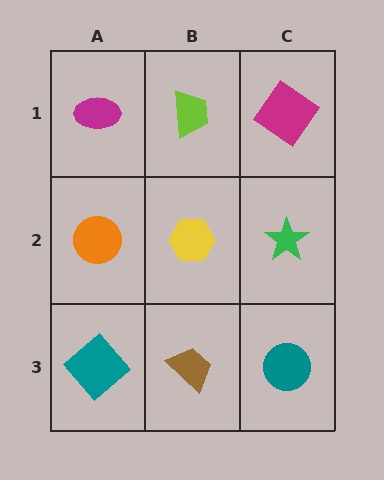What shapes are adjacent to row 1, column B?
A yellow hexagon (row 2, column B), a magenta ellipse (row 1, column A), a magenta diamond (row 1, column C).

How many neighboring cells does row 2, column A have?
3.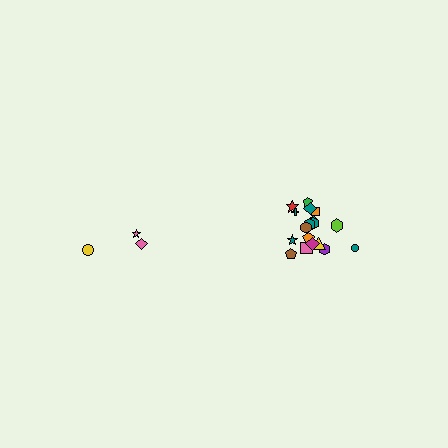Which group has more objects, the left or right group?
The right group.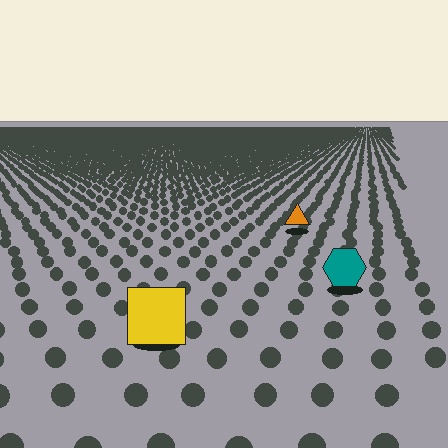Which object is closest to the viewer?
The yellow square is closest. The texture marks near it are larger and more spread out.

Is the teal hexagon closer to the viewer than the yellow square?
No. The yellow square is closer — you can tell from the texture gradient: the ground texture is coarser near it.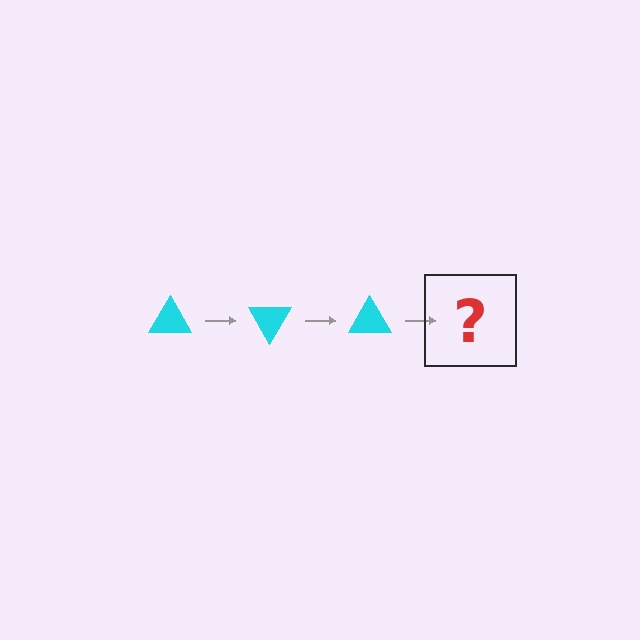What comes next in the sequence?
The next element should be a cyan triangle rotated 180 degrees.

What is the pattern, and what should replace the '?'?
The pattern is that the triangle rotates 60 degrees each step. The '?' should be a cyan triangle rotated 180 degrees.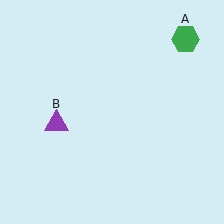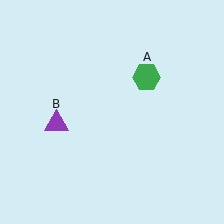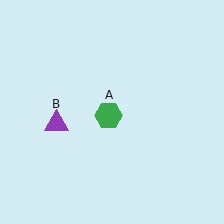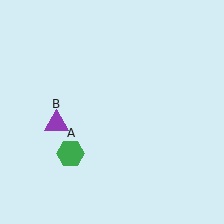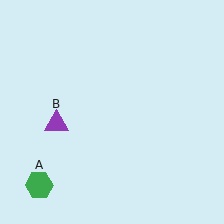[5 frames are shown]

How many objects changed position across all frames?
1 object changed position: green hexagon (object A).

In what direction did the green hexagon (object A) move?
The green hexagon (object A) moved down and to the left.